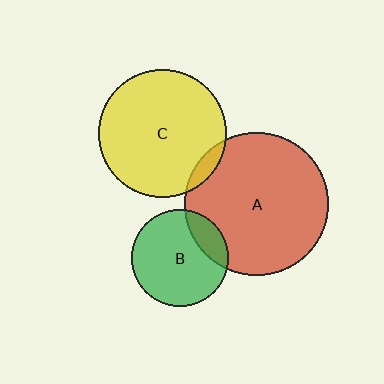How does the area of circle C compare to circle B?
Approximately 1.7 times.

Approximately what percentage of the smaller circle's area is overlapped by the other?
Approximately 5%.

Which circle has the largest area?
Circle A (red).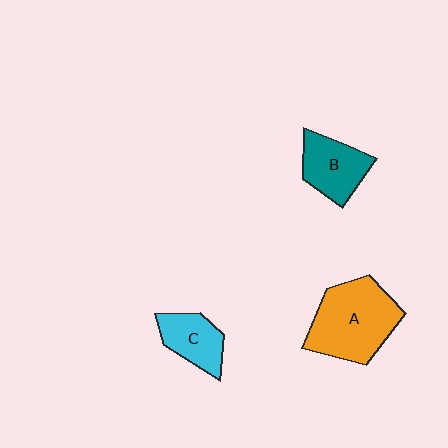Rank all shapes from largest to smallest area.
From largest to smallest: A (orange), B (teal), C (cyan).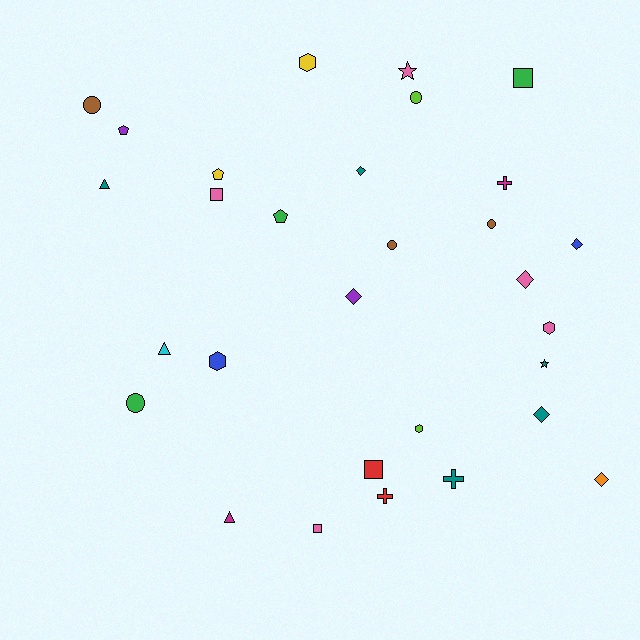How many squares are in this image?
There are 4 squares.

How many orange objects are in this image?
There is 1 orange object.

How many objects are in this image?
There are 30 objects.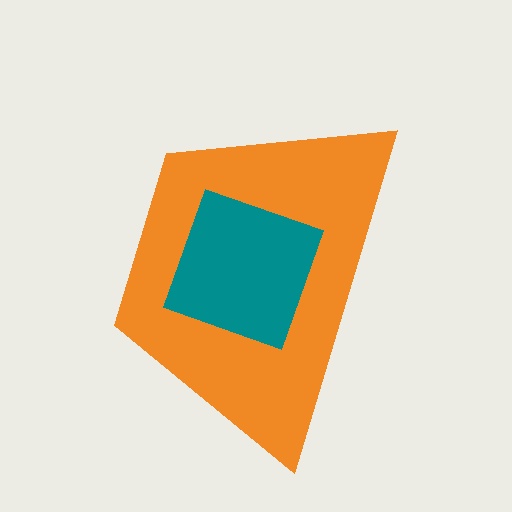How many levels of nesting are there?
2.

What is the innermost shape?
The teal square.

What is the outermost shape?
The orange trapezoid.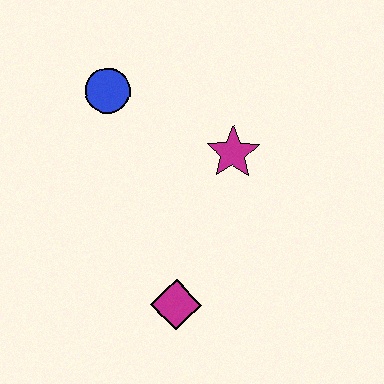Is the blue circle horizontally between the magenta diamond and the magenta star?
No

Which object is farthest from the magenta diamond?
The blue circle is farthest from the magenta diamond.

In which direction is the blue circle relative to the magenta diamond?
The blue circle is above the magenta diamond.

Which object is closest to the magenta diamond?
The magenta star is closest to the magenta diamond.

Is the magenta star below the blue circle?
Yes